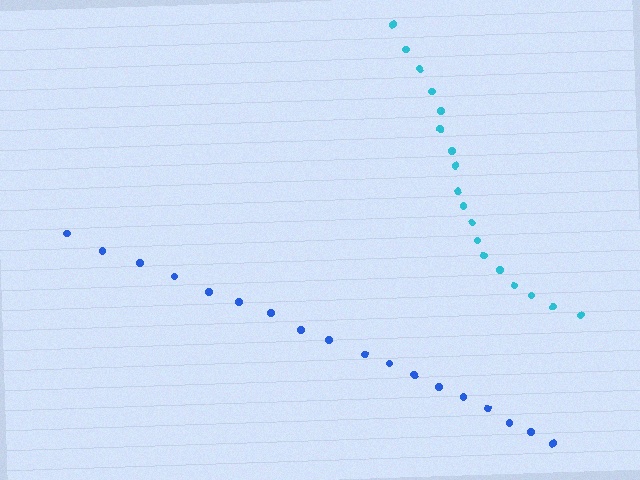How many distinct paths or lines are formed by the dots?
There are 2 distinct paths.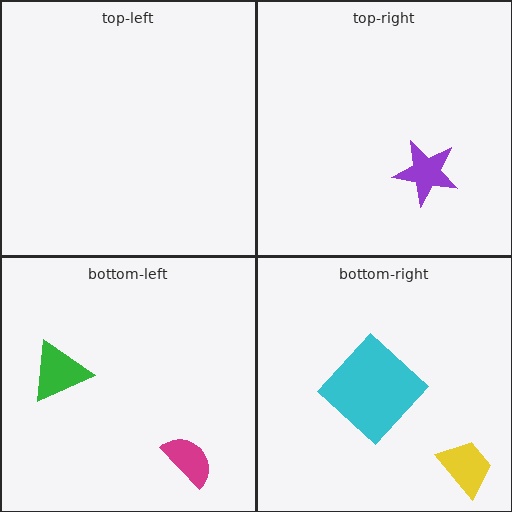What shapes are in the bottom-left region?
The magenta semicircle, the green triangle.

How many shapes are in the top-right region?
1.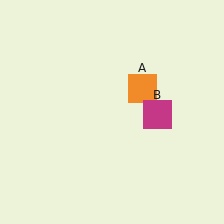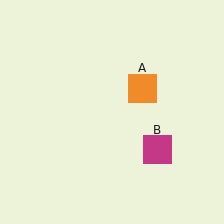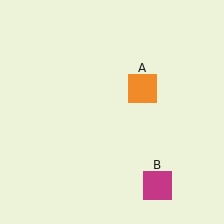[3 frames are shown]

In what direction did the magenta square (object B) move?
The magenta square (object B) moved down.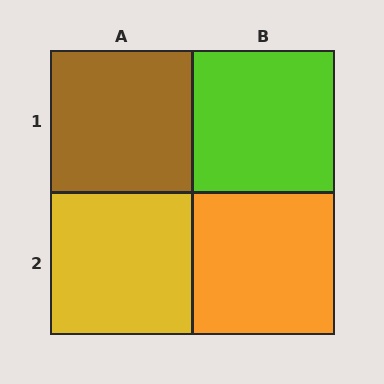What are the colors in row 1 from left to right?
Brown, lime.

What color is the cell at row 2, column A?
Yellow.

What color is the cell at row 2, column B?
Orange.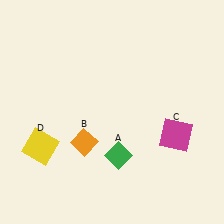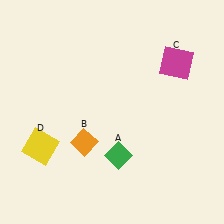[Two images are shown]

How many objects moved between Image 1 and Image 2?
1 object moved between the two images.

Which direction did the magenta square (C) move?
The magenta square (C) moved up.